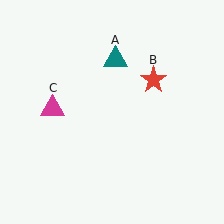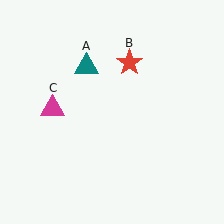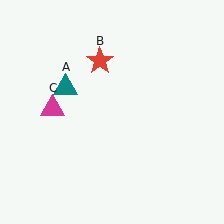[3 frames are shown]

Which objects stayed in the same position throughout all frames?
Magenta triangle (object C) remained stationary.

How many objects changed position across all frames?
2 objects changed position: teal triangle (object A), red star (object B).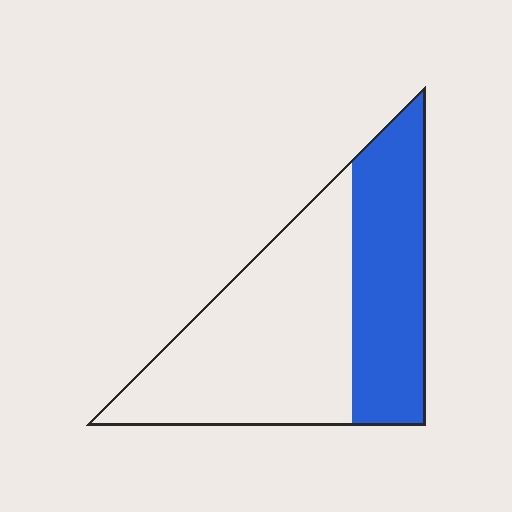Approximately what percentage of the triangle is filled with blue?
Approximately 40%.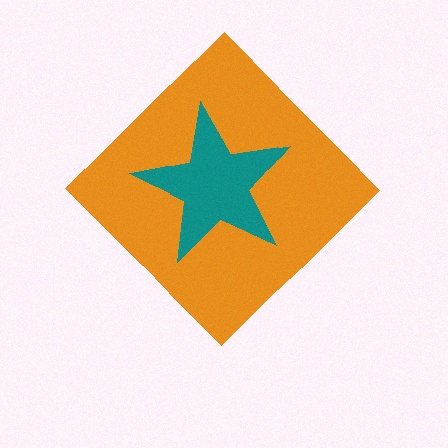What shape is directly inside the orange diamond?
The teal star.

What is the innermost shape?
The teal star.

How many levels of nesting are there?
2.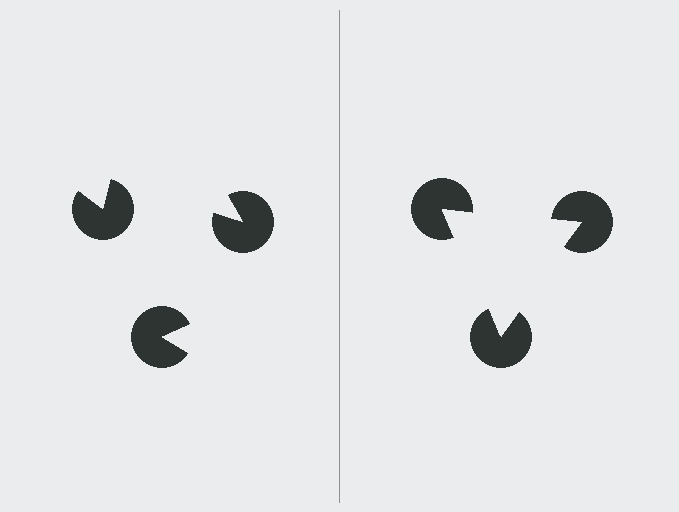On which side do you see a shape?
An illusory triangle appears on the right side. On the left side the wedge cuts are rotated, so no coherent shape forms.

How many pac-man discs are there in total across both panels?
6 — 3 on each side.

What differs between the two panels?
The pac-man discs are positioned identically on both sides; only the wedge orientations differ. On the right they align to a triangle; on the left they are misaligned.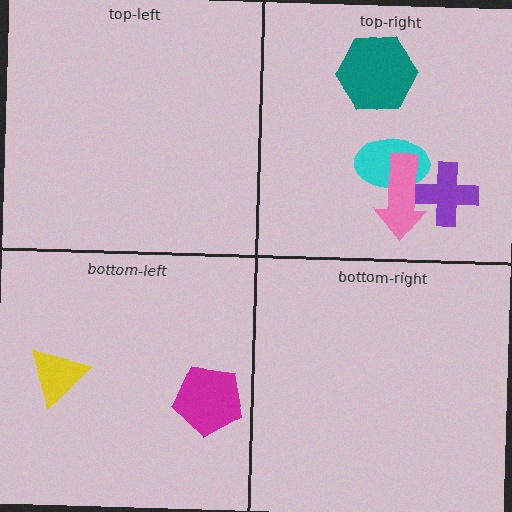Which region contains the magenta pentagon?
The bottom-left region.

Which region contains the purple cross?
The top-right region.